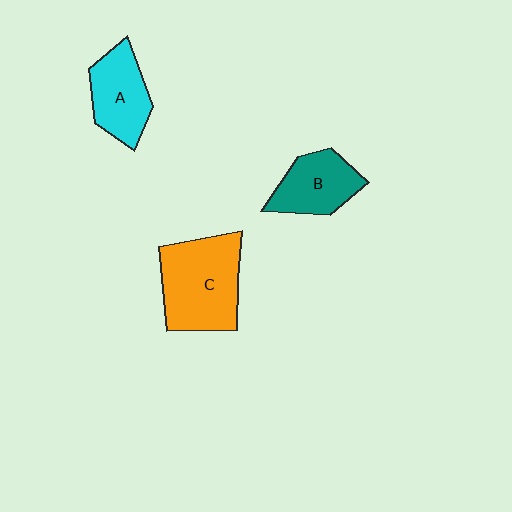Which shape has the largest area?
Shape C (orange).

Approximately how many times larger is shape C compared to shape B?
Approximately 1.6 times.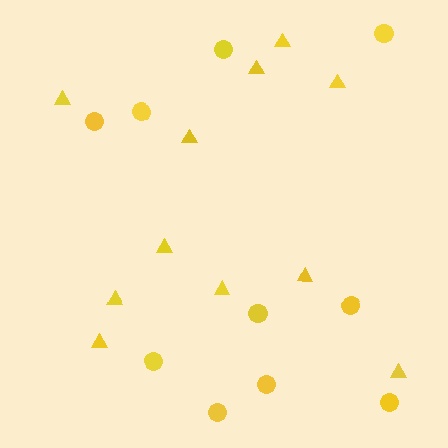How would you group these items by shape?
There are 2 groups: one group of circles (10) and one group of triangles (11).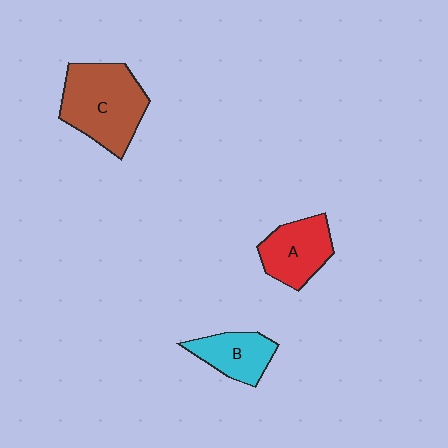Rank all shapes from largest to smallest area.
From largest to smallest: C (brown), A (red), B (cyan).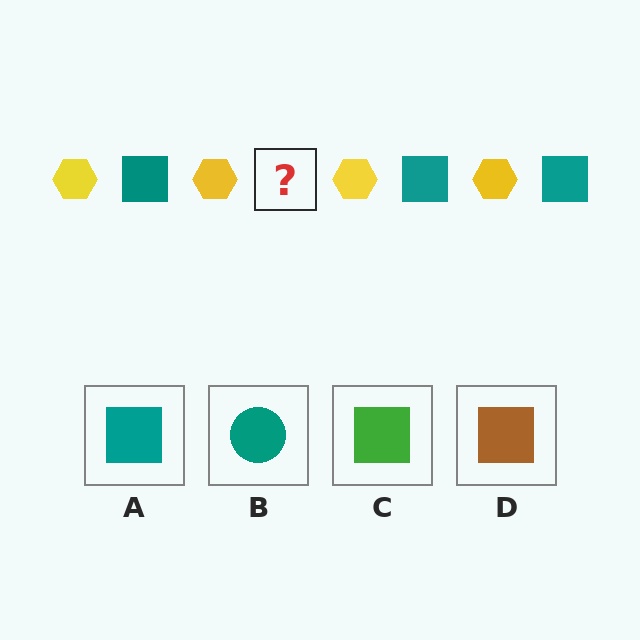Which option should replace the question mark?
Option A.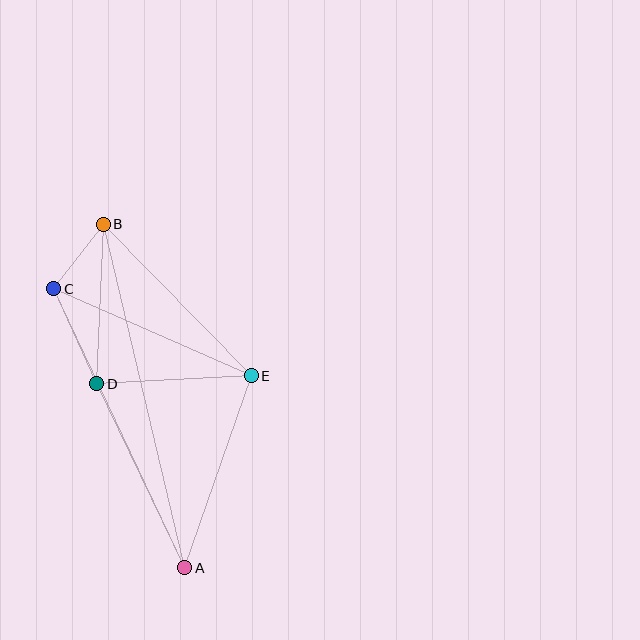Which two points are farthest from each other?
Points A and B are farthest from each other.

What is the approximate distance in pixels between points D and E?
The distance between D and E is approximately 155 pixels.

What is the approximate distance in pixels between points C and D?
The distance between C and D is approximately 104 pixels.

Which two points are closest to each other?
Points B and C are closest to each other.